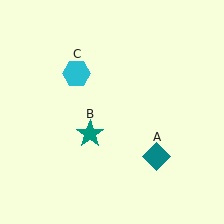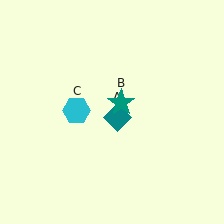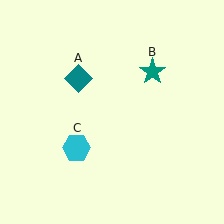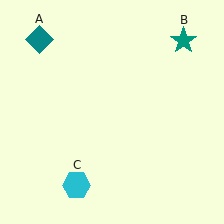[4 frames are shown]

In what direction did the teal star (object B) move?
The teal star (object B) moved up and to the right.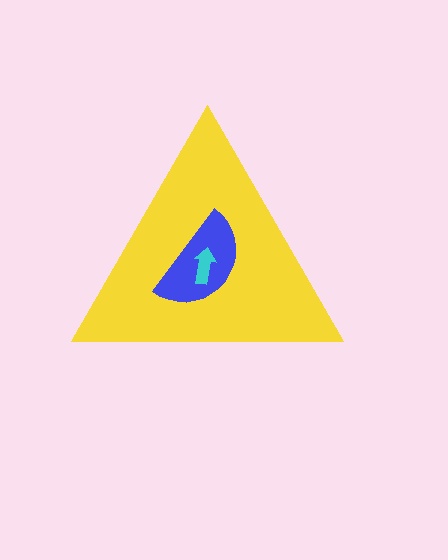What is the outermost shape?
The yellow triangle.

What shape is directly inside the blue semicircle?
The cyan arrow.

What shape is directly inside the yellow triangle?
The blue semicircle.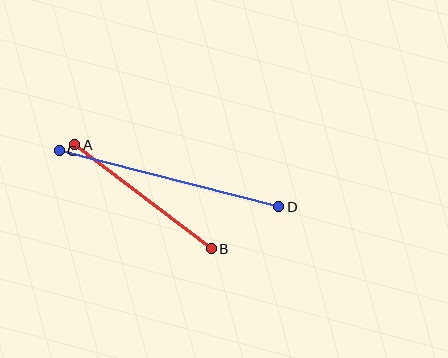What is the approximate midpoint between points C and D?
The midpoint is at approximately (169, 179) pixels.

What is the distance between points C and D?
The distance is approximately 227 pixels.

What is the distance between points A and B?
The distance is approximately 171 pixels.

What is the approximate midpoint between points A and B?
The midpoint is at approximately (143, 197) pixels.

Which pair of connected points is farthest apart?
Points C and D are farthest apart.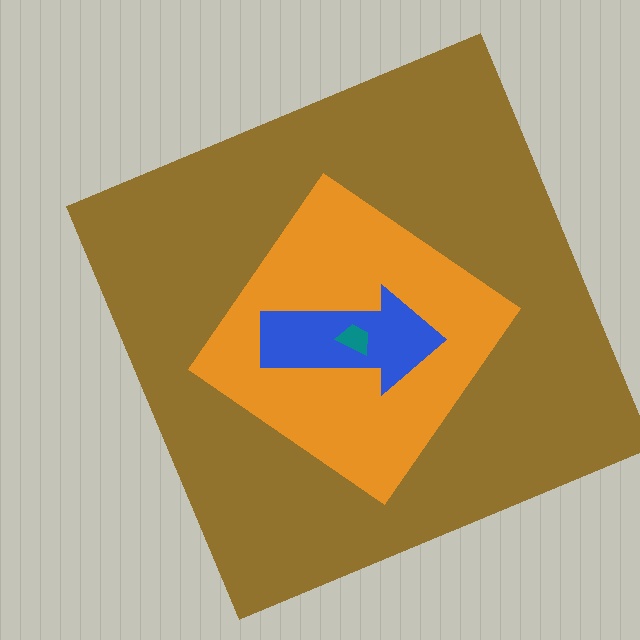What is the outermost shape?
The brown square.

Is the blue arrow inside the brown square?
Yes.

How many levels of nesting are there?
4.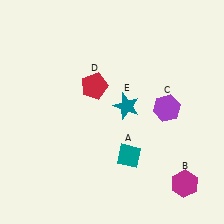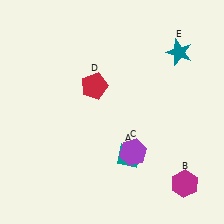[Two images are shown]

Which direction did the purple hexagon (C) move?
The purple hexagon (C) moved down.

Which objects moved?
The objects that moved are: the purple hexagon (C), the teal star (E).